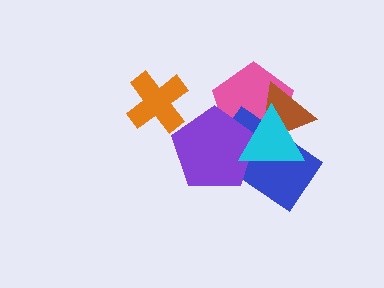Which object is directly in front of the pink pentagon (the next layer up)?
The blue rectangle is directly in front of the pink pentagon.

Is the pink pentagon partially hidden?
Yes, it is partially covered by another shape.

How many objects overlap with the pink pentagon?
4 objects overlap with the pink pentagon.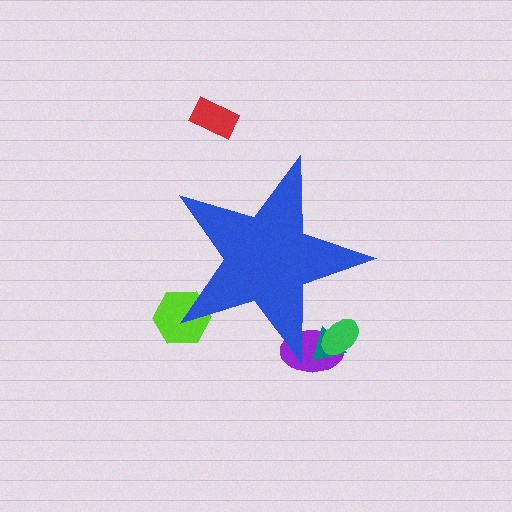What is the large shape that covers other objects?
A blue star.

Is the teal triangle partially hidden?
Yes, the teal triangle is partially hidden behind the blue star.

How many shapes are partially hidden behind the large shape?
4 shapes are partially hidden.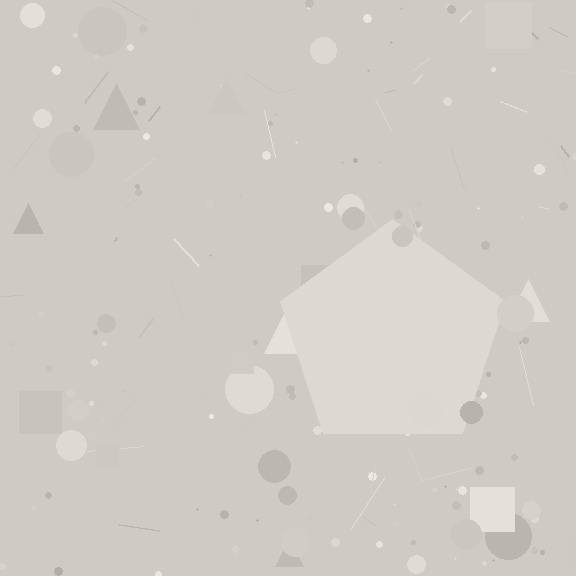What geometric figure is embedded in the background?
A pentagon is embedded in the background.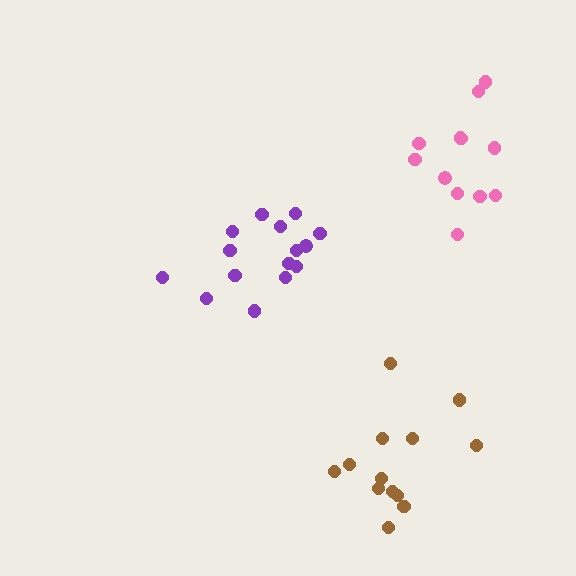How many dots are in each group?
Group 1: 15 dots, Group 2: 13 dots, Group 3: 12 dots (40 total).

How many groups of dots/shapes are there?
There are 3 groups.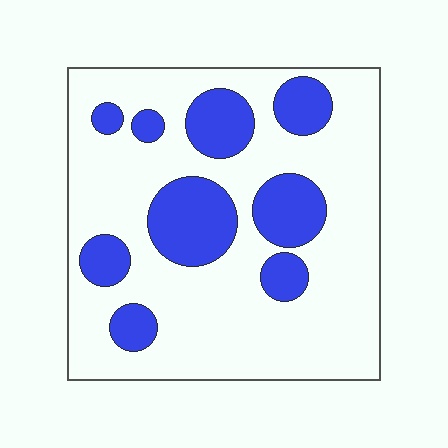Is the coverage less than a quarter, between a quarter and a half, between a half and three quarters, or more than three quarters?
Between a quarter and a half.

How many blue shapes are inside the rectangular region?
9.